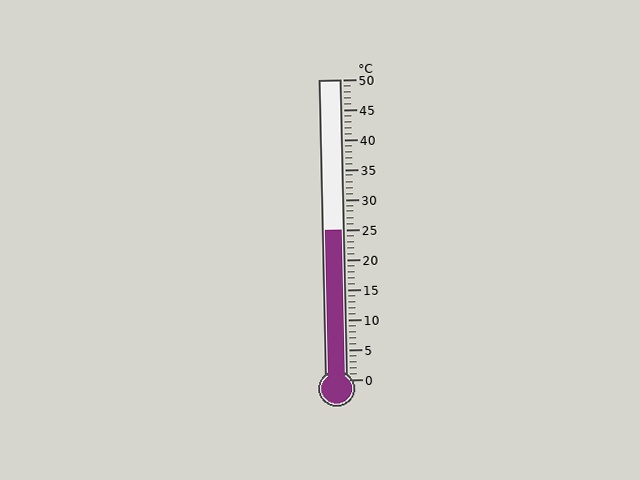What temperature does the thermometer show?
The thermometer shows approximately 25°C.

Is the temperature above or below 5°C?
The temperature is above 5°C.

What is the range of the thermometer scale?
The thermometer scale ranges from 0°C to 50°C.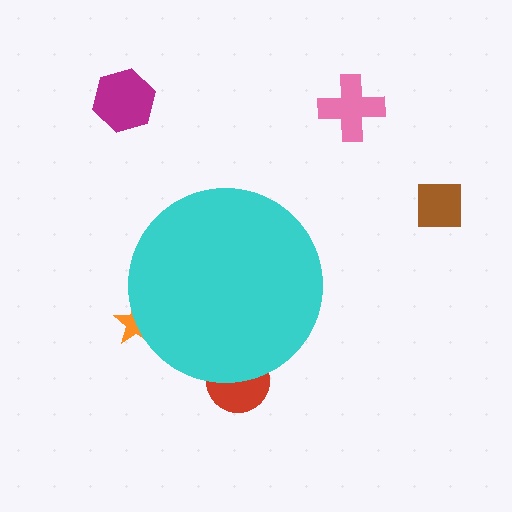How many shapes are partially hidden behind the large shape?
2 shapes are partially hidden.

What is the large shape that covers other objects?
A cyan circle.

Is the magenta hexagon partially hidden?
No, the magenta hexagon is fully visible.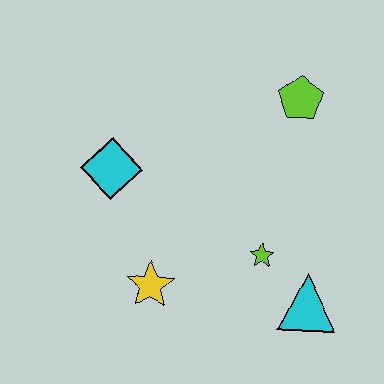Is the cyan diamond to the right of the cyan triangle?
No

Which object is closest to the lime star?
The cyan triangle is closest to the lime star.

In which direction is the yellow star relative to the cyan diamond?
The yellow star is below the cyan diamond.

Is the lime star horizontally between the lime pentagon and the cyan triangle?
No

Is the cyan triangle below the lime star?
Yes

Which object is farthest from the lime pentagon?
The yellow star is farthest from the lime pentagon.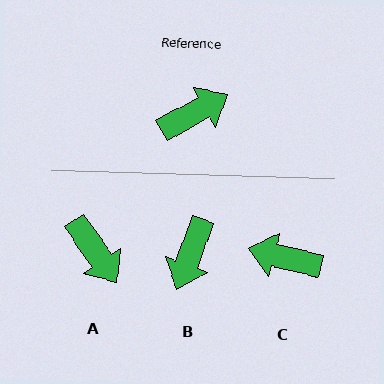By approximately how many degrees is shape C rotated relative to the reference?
Approximately 137 degrees counter-clockwise.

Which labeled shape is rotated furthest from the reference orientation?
B, about 140 degrees away.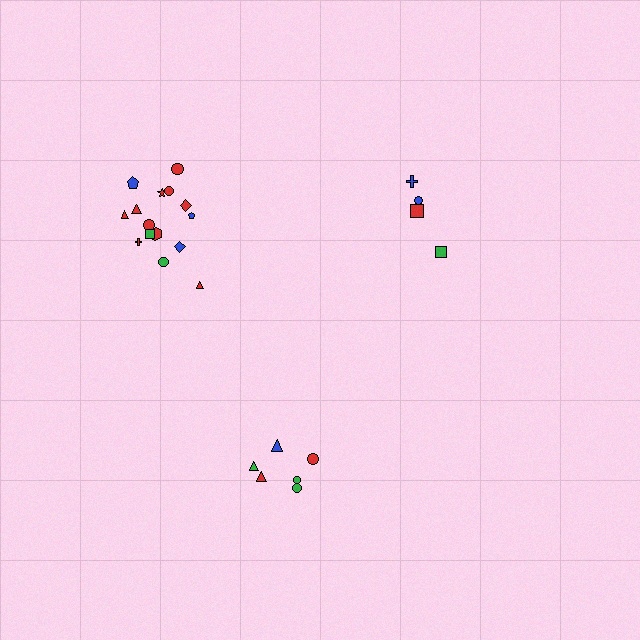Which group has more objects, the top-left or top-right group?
The top-left group.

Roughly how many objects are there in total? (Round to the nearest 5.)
Roughly 25 objects in total.